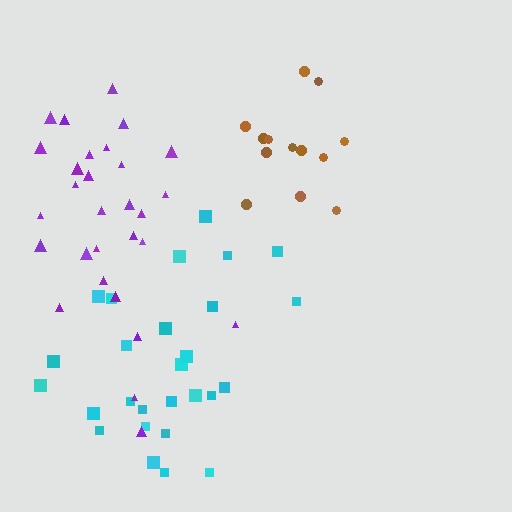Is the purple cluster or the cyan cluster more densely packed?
Purple.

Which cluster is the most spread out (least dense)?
Cyan.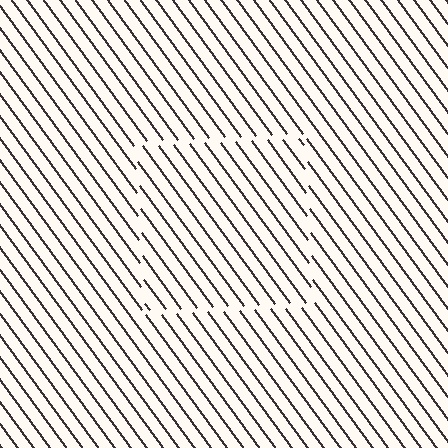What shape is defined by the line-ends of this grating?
An illusory square. The interior of the shape contains the same grating, shifted by half a period — the contour is defined by the phase discontinuity where line-ends from the inner and outer gratings abut.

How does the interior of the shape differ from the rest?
The interior of the shape contains the same grating, shifted by half a period — the contour is defined by the phase discontinuity where line-ends from the inner and outer gratings abut.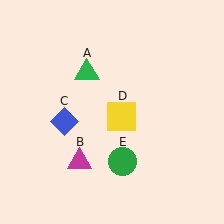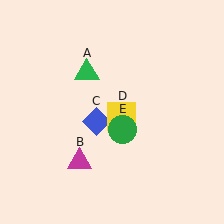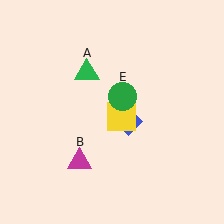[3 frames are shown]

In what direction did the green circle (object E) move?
The green circle (object E) moved up.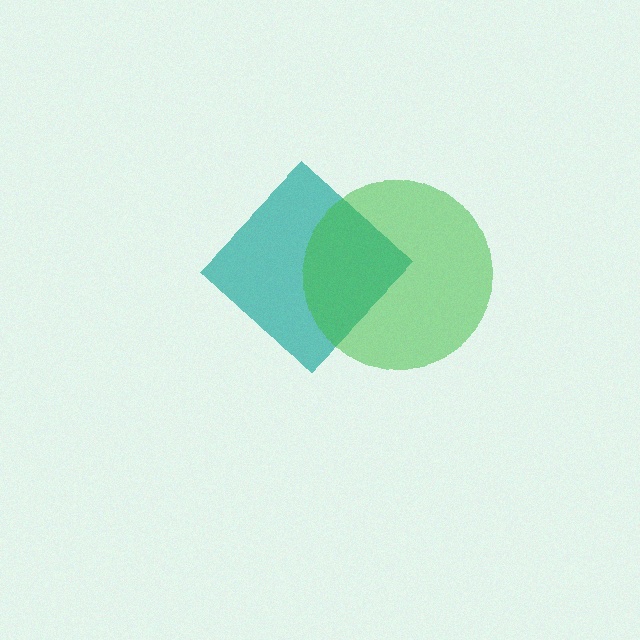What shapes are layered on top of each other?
The layered shapes are: a teal diamond, a green circle.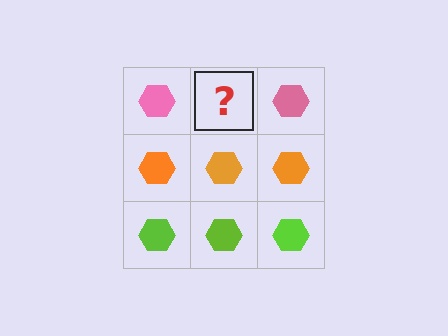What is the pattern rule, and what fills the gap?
The rule is that each row has a consistent color. The gap should be filled with a pink hexagon.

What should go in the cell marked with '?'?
The missing cell should contain a pink hexagon.